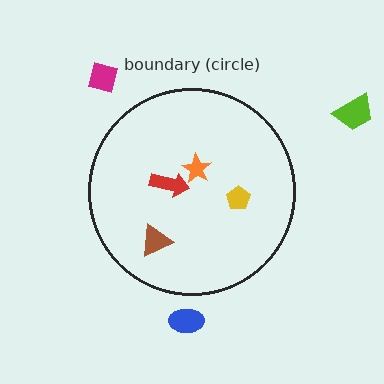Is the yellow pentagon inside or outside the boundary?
Inside.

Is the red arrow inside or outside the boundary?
Inside.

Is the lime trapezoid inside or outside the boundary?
Outside.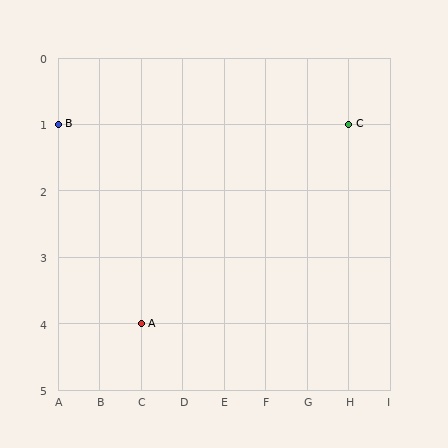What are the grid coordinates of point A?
Point A is at grid coordinates (C, 4).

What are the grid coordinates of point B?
Point B is at grid coordinates (A, 1).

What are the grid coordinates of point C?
Point C is at grid coordinates (H, 1).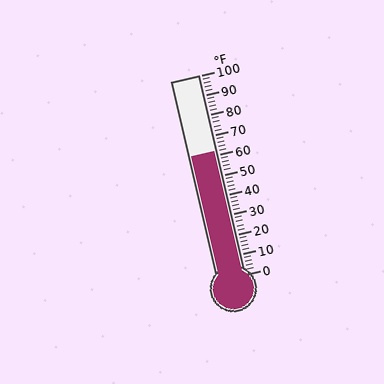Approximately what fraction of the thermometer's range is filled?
The thermometer is filled to approximately 60% of its range.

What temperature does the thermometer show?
The thermometer shows approximately 62°F.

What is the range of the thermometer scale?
The thermometer scale ranges from 0°F to 100°F.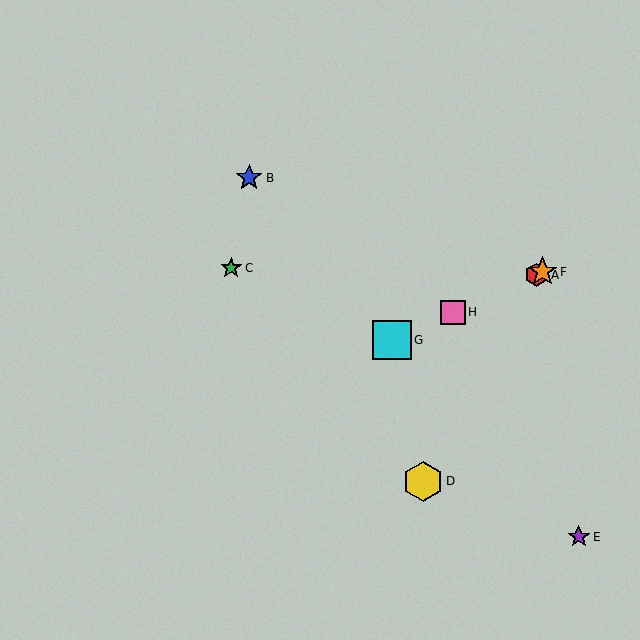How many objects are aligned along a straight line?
4 objects (A, F, G, H) are aligned along a straight line.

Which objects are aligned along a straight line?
Objects A, F, G, H are aligned along a straight line.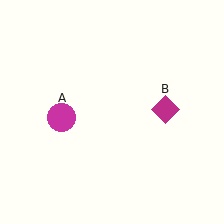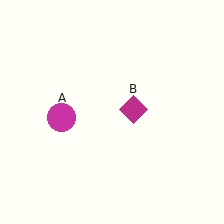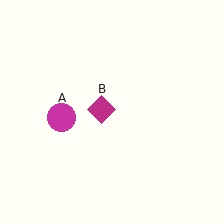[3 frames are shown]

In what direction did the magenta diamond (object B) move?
The magenta diamond (object B) moved left.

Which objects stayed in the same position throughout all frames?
Magenta circle (object A) remained stationary.